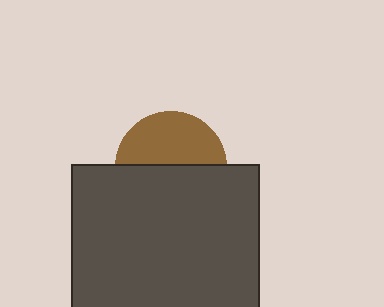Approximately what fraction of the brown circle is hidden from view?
Roughly 54% of the brown circle is hidden behind the dark gray square.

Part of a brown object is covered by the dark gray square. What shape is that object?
It is a circle.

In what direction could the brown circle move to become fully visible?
The brown circle could move up. That would shift it out from behind the dark gray square entirely.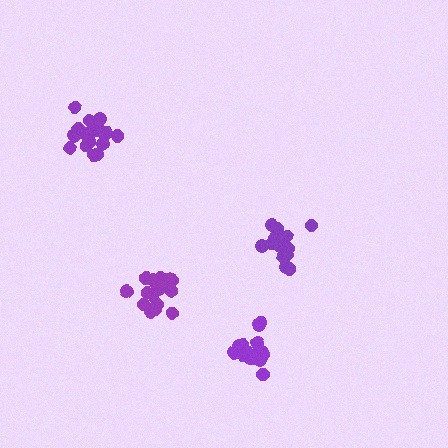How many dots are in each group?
Group 1: 16 dots, Group 2: 19 dots, Group 3: 17 dots, Group 4: 19 dots (71 total).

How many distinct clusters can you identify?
There are 4 distinct clusters.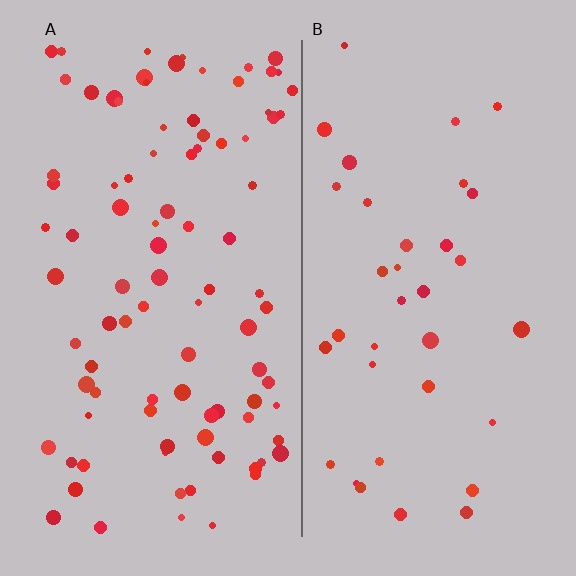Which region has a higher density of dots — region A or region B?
A (the left).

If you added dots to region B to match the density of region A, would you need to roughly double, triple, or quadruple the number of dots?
Approximately triple.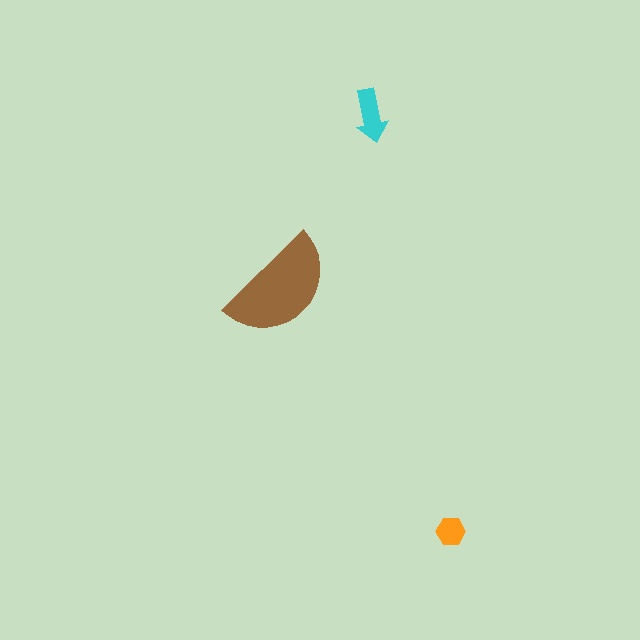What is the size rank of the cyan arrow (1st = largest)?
2nd.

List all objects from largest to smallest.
The brown semicircle, the cyan arrow, the orange hexagon.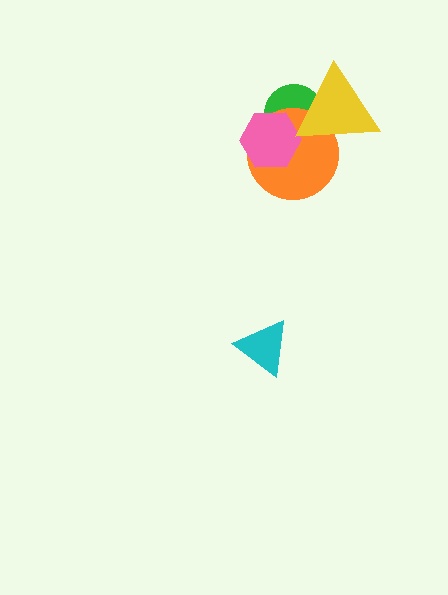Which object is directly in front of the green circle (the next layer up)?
The orange circle is directly in front of the green circle.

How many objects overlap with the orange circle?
3 objects overlap with the orange circle.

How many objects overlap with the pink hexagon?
2 objects overlap with the pink hexagon.